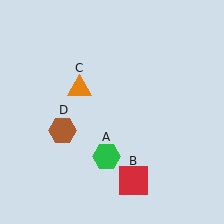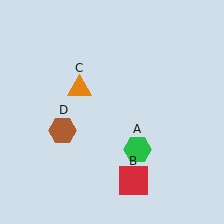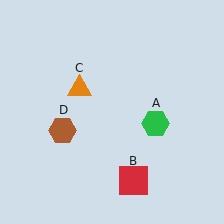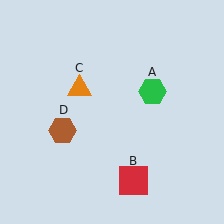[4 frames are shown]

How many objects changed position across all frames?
1 object changed position: green hexagon (object A).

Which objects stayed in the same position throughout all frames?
Red square (object B) and orange triangle (object C) and brown hexagon (object D) remained stationary.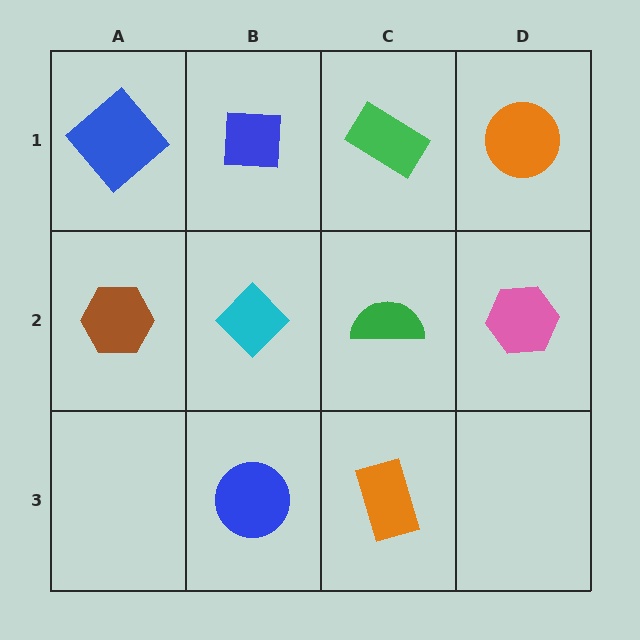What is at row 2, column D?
A pink hexagon.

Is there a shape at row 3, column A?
No, that cell is empty.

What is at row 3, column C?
An orange rectangle.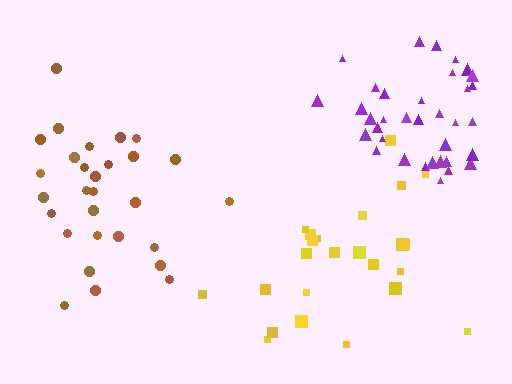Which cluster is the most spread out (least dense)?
Yellow.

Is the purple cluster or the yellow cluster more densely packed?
Purple.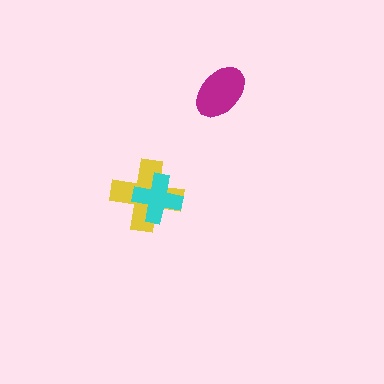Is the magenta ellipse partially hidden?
No, no other shape covers it.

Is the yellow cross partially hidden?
Yes, it is partially covered by another shape.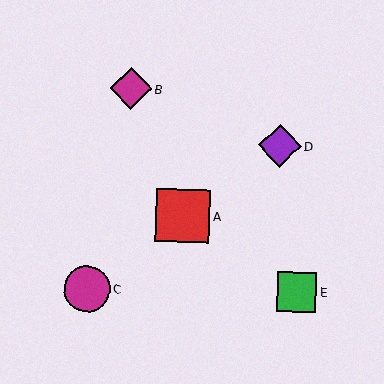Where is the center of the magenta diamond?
The center of the magenta diamond is at (131, 89).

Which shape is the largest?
The red square (labeled A) is the largest.